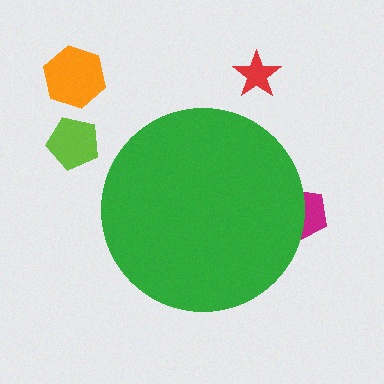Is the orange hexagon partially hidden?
No, the orange hexagon is fully visible.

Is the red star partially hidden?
No, the red star is fully visible.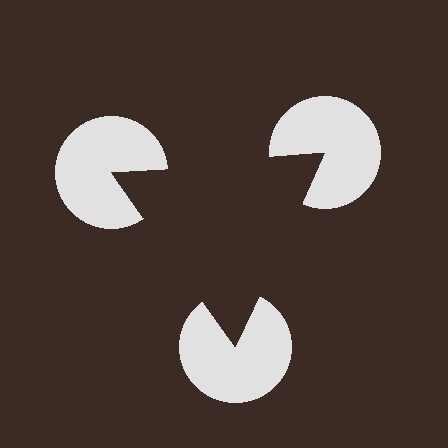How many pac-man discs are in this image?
There are 3 — one at each vertex of the illusory triangle.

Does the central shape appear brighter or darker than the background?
It typically appears slightly darker than the background, even though no actual brightness change is drawn.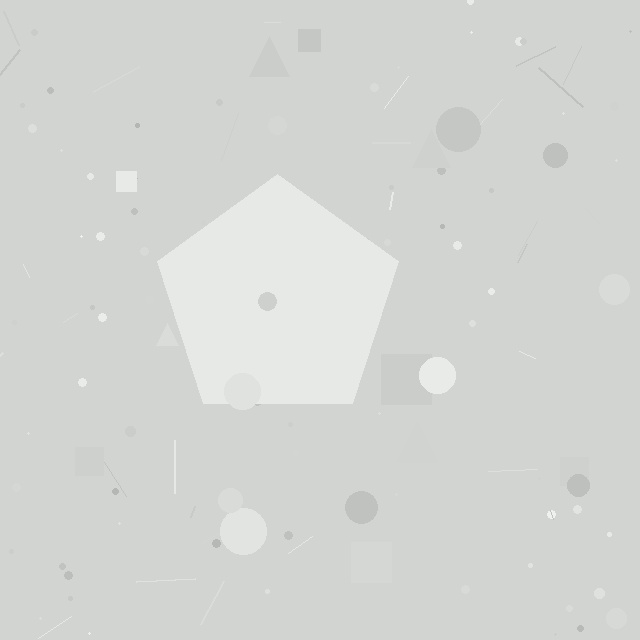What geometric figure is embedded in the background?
A pentagon is embedded in the background.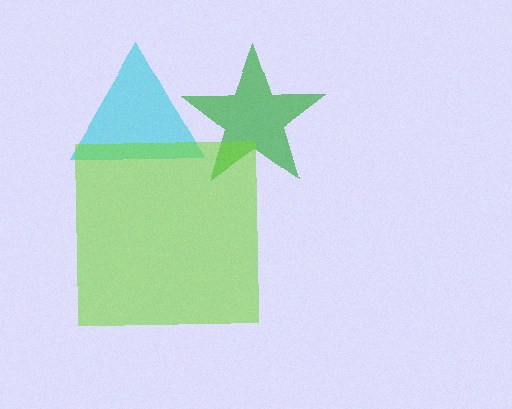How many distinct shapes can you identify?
There are 3 distinct shapes: a cyan triangle, a green star, a lime square.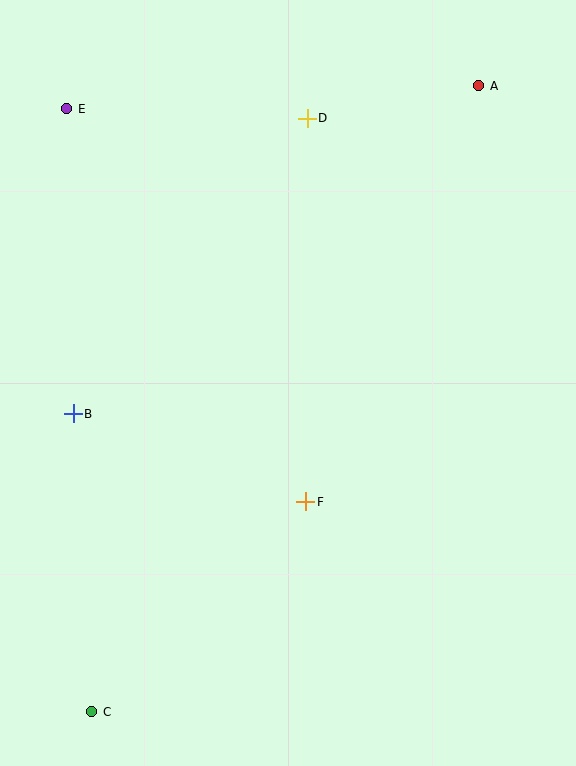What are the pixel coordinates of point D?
Point D is at (307, 118).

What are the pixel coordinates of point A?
Point A is at (478, 86).